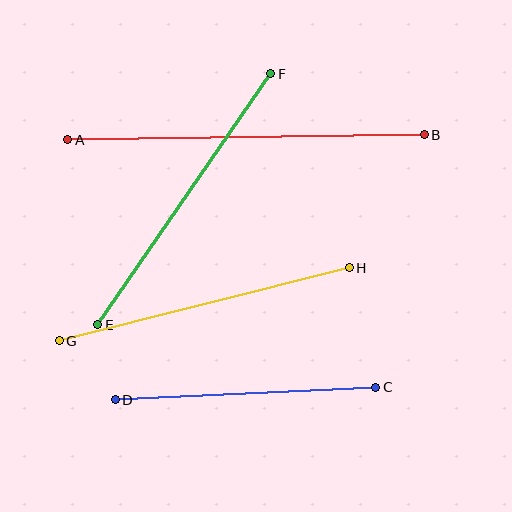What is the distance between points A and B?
The distance is approximately 357 pixels.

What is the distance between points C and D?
The distance is approximately 261 pixels.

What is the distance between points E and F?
The distance is approximately 305 pixels.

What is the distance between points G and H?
The distance is approximately 299 pixels.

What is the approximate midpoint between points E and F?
The midpoint is at approximately (184, 199) pixels.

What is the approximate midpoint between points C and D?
The midpoint is at approximately (246, 394) pixels.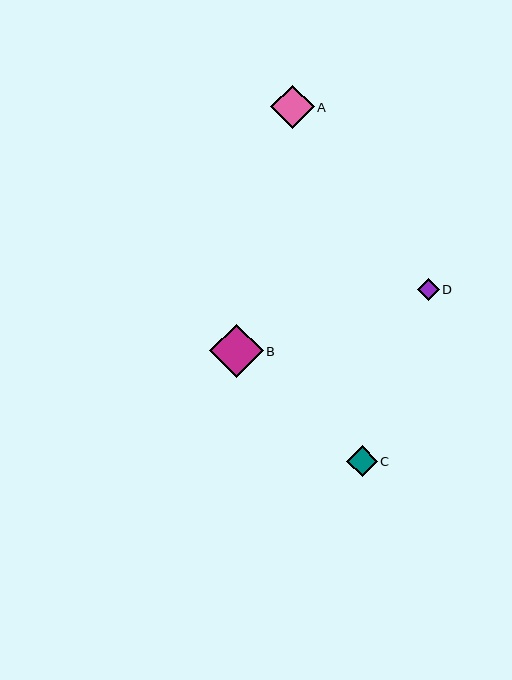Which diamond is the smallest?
Diamond D is the smallest with a size of approximately 22 pixels.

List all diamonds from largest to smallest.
From largest to smallest: B, A, C, D.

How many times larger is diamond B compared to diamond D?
Diamond B is approximately 2.4 times the size of diamond D.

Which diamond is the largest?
Diamond B is the largest with a size of approximately 53 pixels.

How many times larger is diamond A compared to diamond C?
Diamond A is approximately 1.4 times the size of diamond C.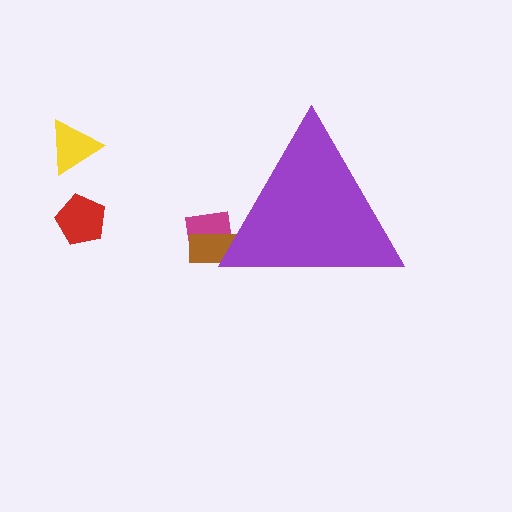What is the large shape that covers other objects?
A purple triangle.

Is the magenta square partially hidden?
Yes, the magenta square is partially hidden behind the purple triangle.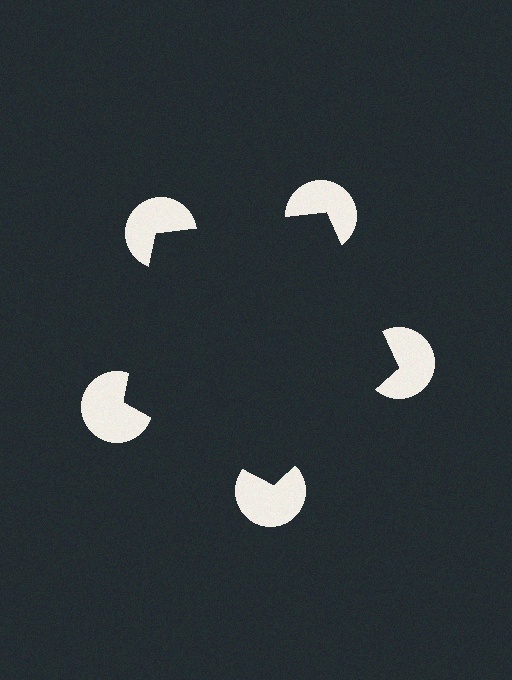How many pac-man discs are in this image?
There are 5 — one at each vertex of the illusory pentagon.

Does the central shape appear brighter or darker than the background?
It typically appears slightly darker than the background, even though no actual brightness change is drawn.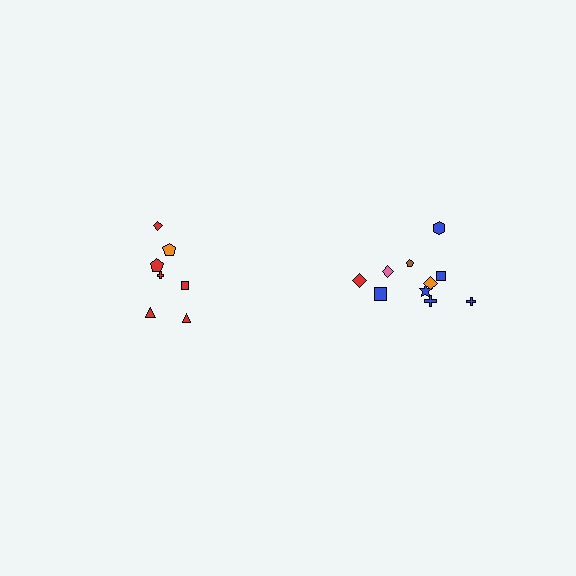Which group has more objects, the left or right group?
The right group.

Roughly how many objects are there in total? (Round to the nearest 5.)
Roughly 15 objects in total.